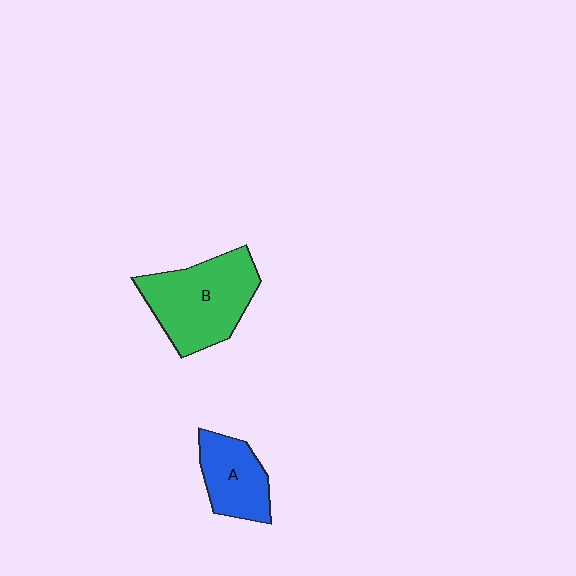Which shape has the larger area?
Shape B (green).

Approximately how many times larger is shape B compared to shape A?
Approximately 1.7 times.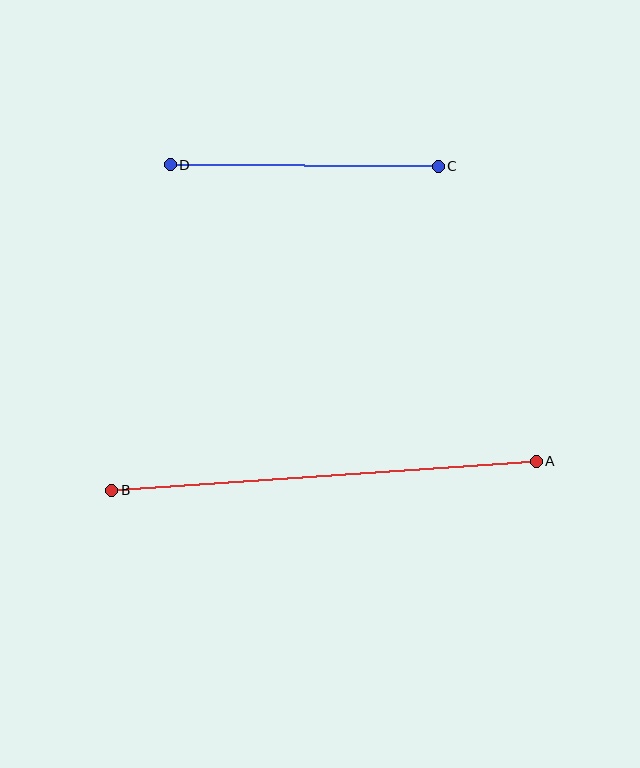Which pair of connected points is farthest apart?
Points A and B are farthest apart.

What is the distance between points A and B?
The distance is approximately 425 pixels.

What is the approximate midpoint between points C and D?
The midpoint is at approximately (304, 166) pixels.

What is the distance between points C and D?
The distance is approximately 268 pixels.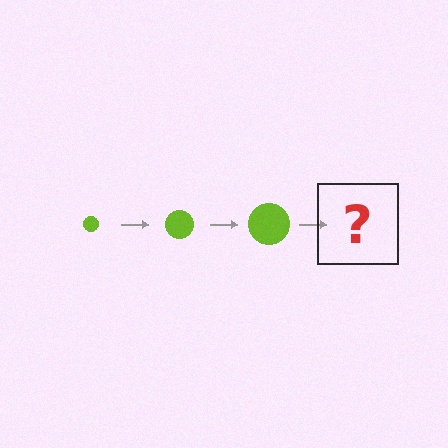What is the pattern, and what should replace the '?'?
The pattern is that the circle gets progressively larger each step. The '?' should be a lime circle, larger than the previous one.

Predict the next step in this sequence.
The next step is a lime circle, larger than the previous one.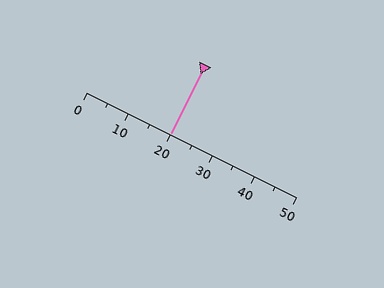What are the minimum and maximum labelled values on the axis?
The axis runs from 0 to 50.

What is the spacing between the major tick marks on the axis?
The major ticks are spaced 10 apart.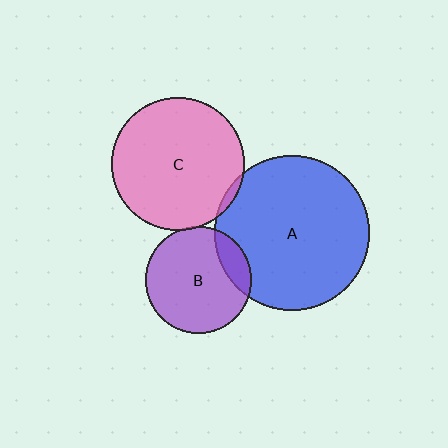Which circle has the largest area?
Circle A (blue).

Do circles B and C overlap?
Yes.